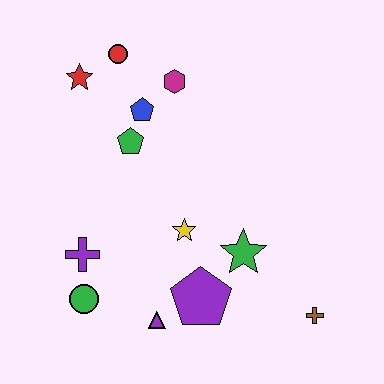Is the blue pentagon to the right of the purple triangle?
No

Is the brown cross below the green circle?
Yes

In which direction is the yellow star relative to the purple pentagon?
The yellow star is above the purple pentagon.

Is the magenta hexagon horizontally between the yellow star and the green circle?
Yes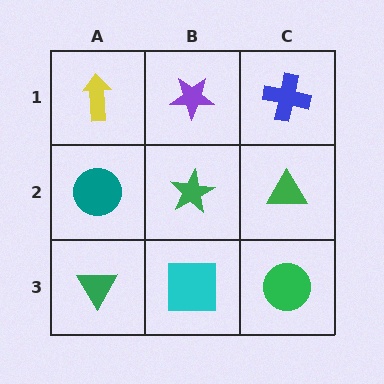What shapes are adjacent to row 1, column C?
A green triangle (row 2, column C), a purple star (row 1, column B).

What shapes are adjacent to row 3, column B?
A green star (row 2, column B), a green triangle (row 3, column A), a green circle (row 3, column C).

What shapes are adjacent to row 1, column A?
A teal circle (row 2, column A), a purple star (row 1, column B).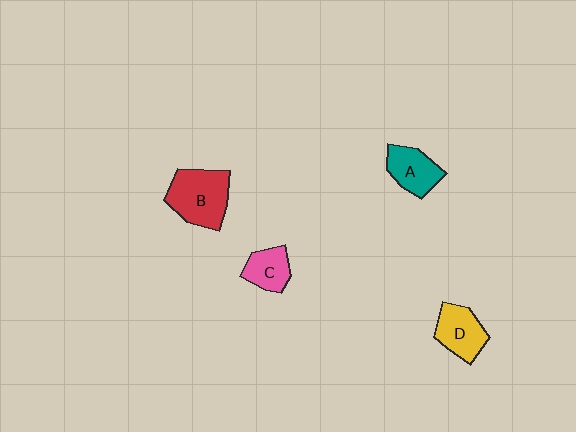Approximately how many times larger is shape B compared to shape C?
Approximately 1.8 times.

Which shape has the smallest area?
Shape C (pink).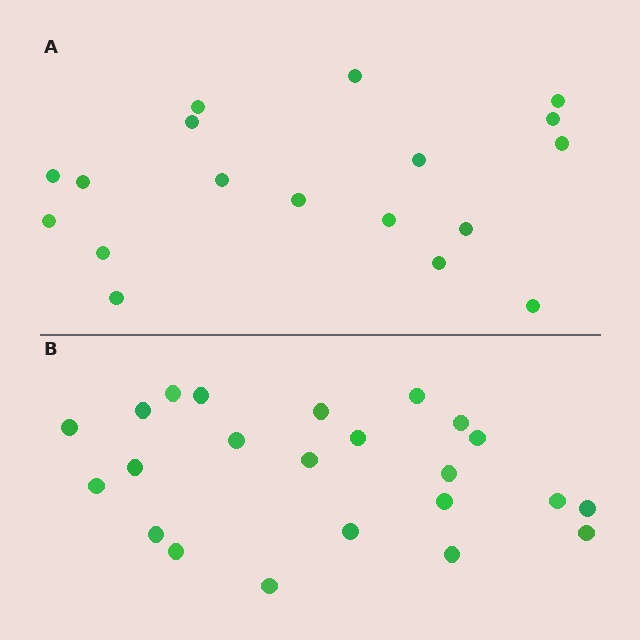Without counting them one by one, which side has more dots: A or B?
Region B (the bottom region) has more dots.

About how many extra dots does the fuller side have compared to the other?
Region B has about 5 more dots than region A.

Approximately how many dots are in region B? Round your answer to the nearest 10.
About 20 dots. (The exact count is 23, which rounds to 20.)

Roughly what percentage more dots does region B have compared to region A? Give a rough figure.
About 30% more.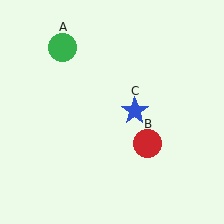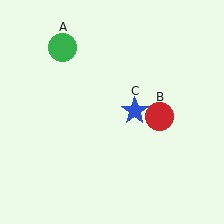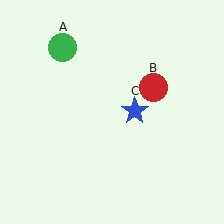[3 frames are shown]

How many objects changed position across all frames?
1 object changed position: red circle (object B).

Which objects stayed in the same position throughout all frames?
Green circle (object A) and blue star (object C) remained stationary.